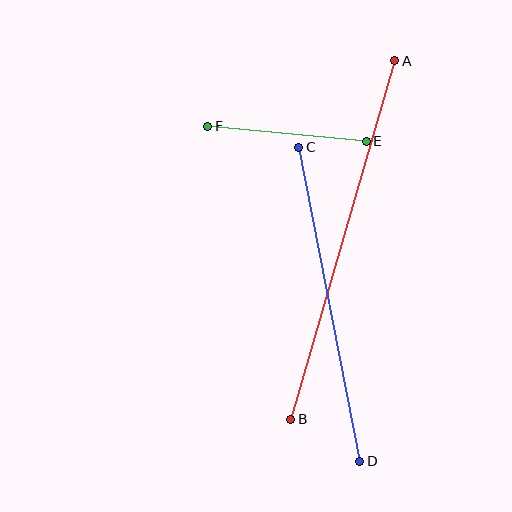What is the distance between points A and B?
The distance is approximately 373 pixels.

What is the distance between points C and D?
The distance is approximately 320 pixels.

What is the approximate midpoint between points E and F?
The midpoint is at approximately (287, 134) pixels.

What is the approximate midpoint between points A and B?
The midpoint is at approximately (343, 240) pixels.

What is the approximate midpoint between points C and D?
The midpoint is at approximately (329, 304) pixels.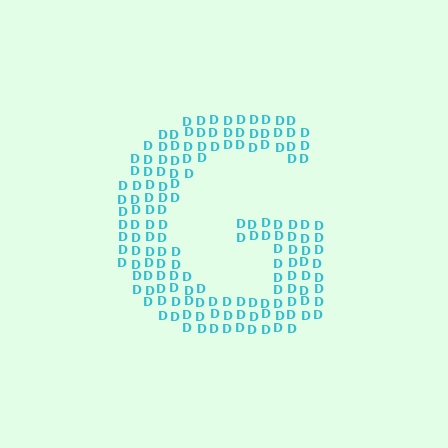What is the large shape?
The large shape is the letter G.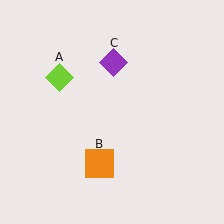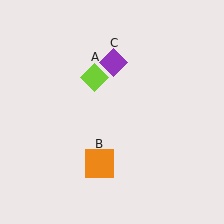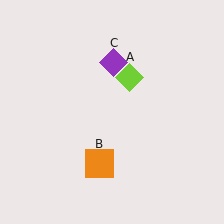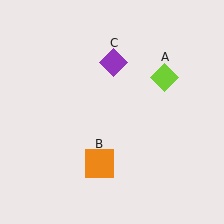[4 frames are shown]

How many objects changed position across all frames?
1 object changed position: lime diamond (object A).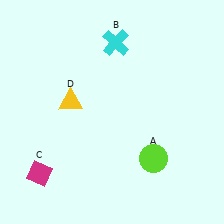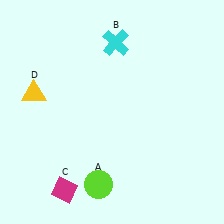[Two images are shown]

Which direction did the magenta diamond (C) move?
The magenta diamond (C) moved right.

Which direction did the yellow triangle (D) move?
The yellow triangle (D) moved left.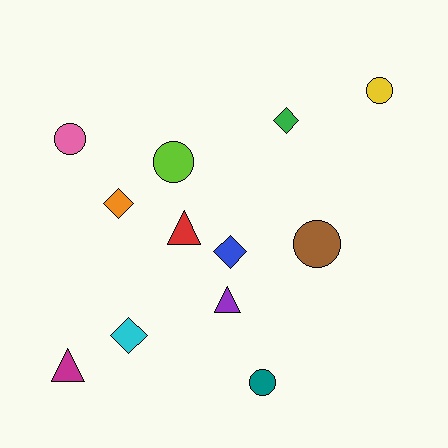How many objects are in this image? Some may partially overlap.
There are 12 objects.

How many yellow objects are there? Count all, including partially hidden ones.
There is 1 yellow object.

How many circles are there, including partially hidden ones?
There are 5 circles.